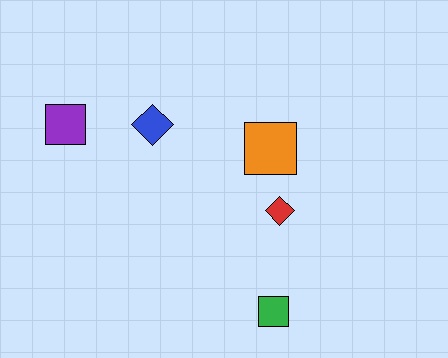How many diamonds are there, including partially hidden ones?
There are 2 diamonds.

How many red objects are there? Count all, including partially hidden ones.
There is 1 red object.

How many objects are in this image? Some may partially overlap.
There are 5 objects.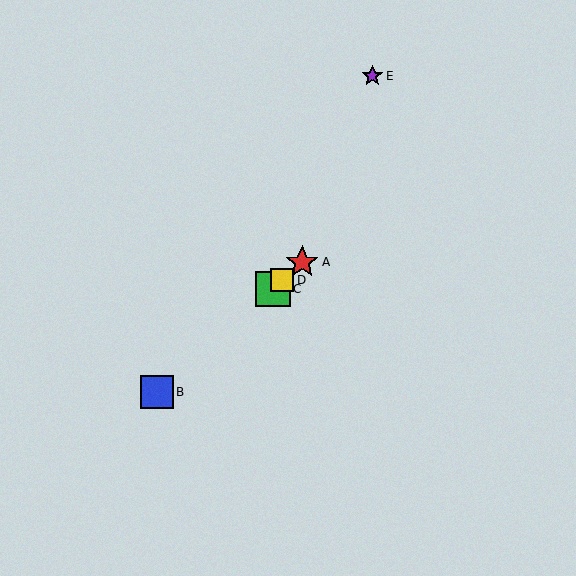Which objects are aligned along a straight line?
Objects A, B, C, D are aligned along a straight line.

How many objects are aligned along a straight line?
4 objects (A, B, C, D) are aligned along a straight line.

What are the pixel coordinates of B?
Object B is at (157, 392).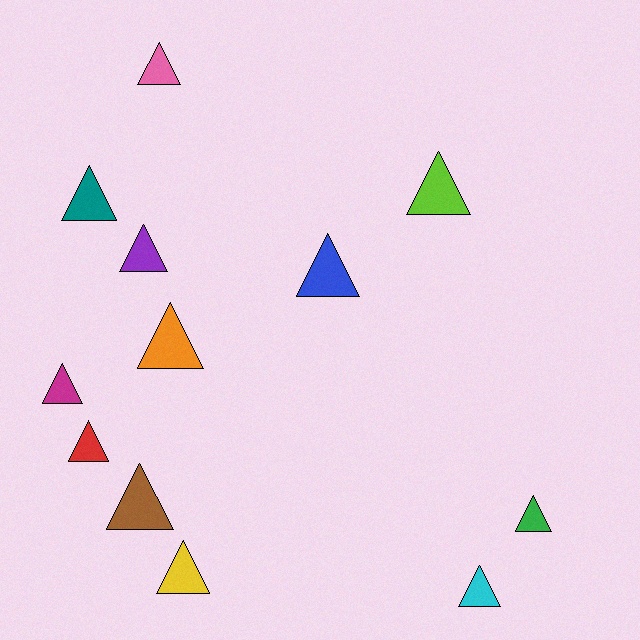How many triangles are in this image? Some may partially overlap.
There are 12 triangles.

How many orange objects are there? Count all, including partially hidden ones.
There is 1 orange object.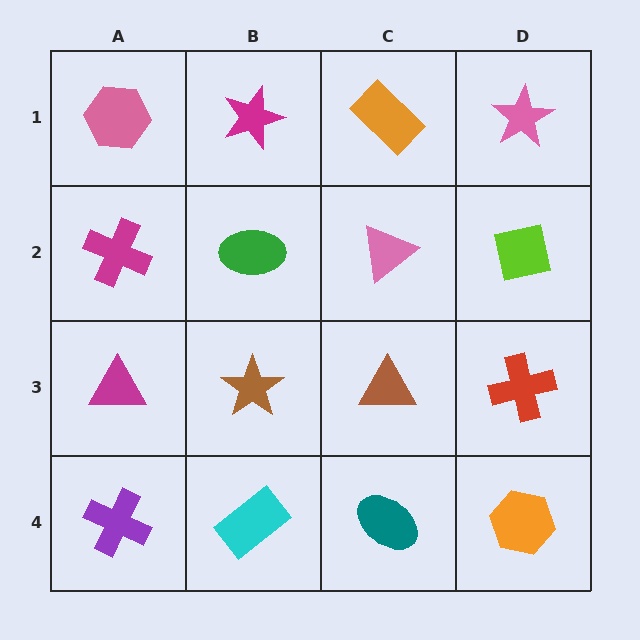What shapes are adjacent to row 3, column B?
A green ellipse (row 2, column B), a cyan rectangle (row 4, column B), a magenta triangle (row 3, column A), a brown triangle (row 3, column C).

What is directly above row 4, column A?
A magenta triangle.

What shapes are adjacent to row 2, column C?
An orange rectangle (row 1, column C), a brown triangle (row 3, column C), a green ellipse (row 2, column B), a lime square (row 2, column D).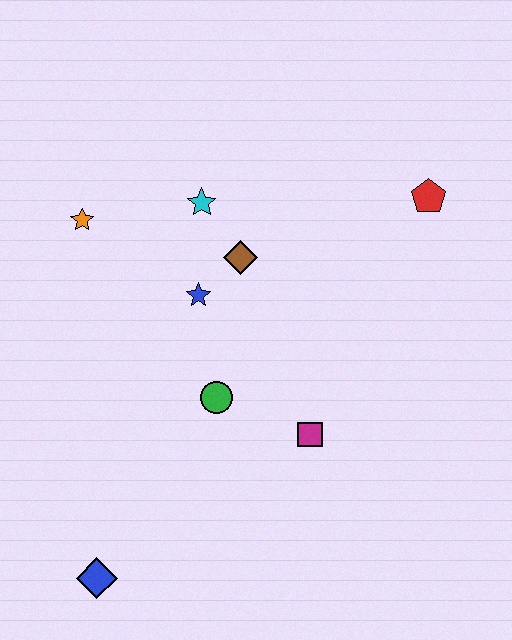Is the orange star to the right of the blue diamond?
No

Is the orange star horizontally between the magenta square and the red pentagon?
No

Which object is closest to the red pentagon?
The brown diamond is closest to the red pentagon.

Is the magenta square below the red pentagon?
Yes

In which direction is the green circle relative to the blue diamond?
The green circle is above the blue diamond.